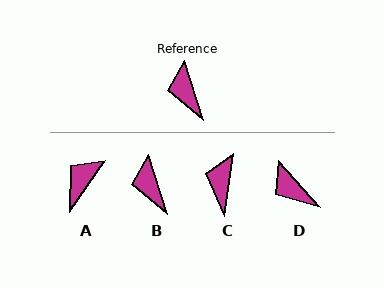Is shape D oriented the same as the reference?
No, it is off by about 25 degrees.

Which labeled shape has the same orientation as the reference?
B.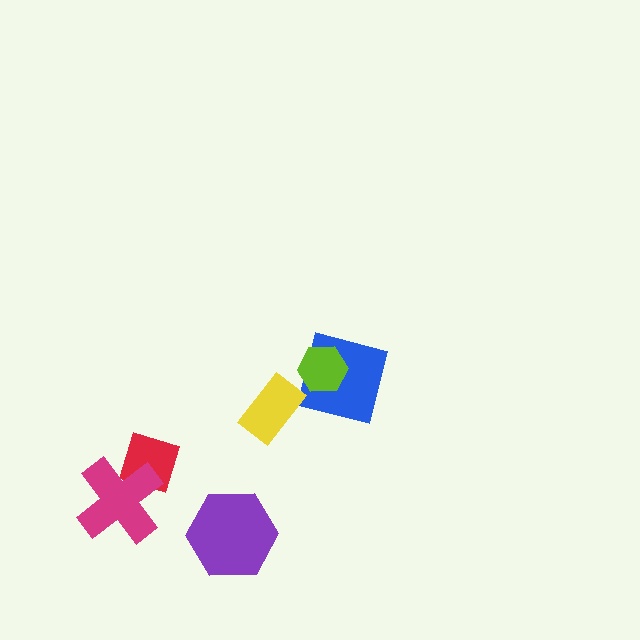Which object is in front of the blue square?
The lime hexagon is in front of the blue square.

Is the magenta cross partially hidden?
No, no other shape covers it.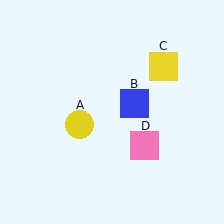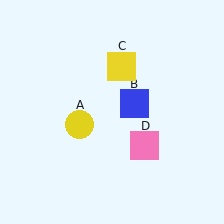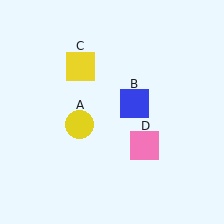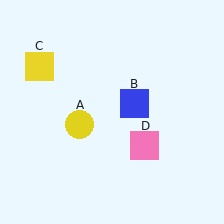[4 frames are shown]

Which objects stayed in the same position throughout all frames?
Yellow circle (object A) and blue square (object B) and pink square (object D) remained stationary.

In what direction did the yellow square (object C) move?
The yellow square (object C) moved left.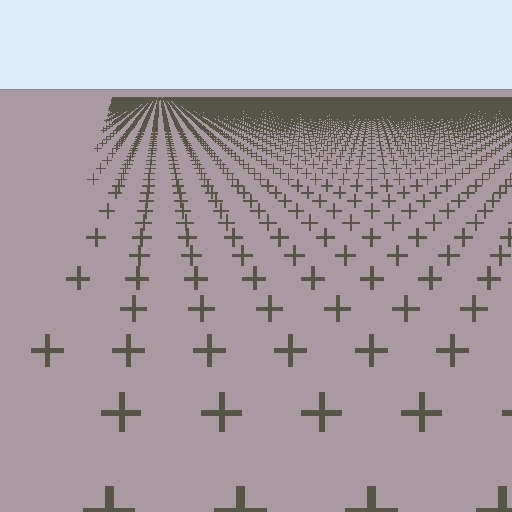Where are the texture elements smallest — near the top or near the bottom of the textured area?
Near the top.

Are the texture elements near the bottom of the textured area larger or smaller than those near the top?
Larger. Near the bottom, elements are closer to the viewer and appear at a bigger on-screen size.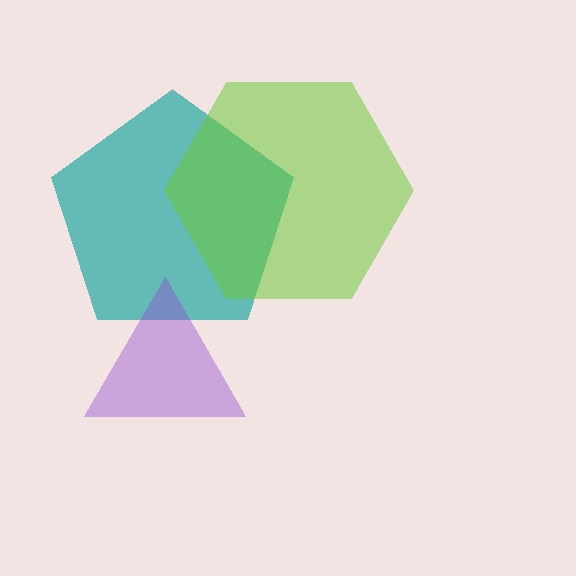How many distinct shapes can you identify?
There are 3 distinct shapes: a teal pentagon, a lime hexagon, a purple triangle.